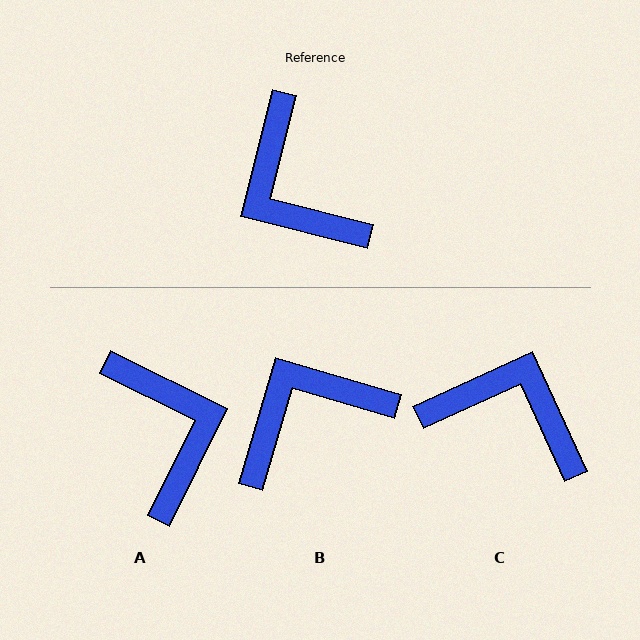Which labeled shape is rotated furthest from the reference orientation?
A, about 168 degrees away.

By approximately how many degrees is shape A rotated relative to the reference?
Approximately 168 degrees counter-clockwise.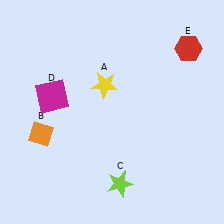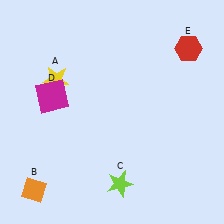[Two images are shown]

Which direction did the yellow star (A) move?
The yellow star (A) moved left.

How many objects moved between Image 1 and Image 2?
2 objects moved between the two images.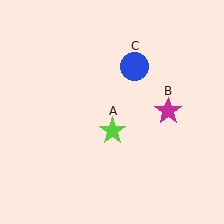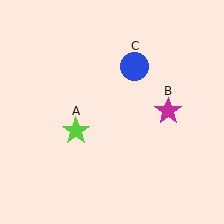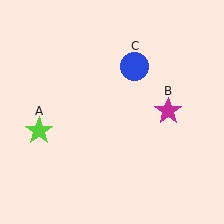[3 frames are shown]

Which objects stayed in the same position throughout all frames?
Magenta star (object B) and blue circle (object C) remained stationary.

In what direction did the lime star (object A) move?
The lime star (object A) moved left.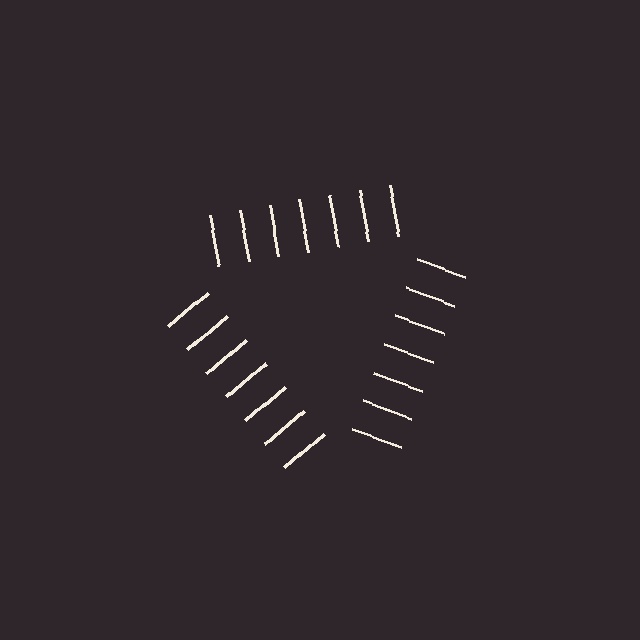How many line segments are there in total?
21 — 7 along each of the 3 edges.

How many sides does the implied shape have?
3 sides — the line-ends trace a triangle.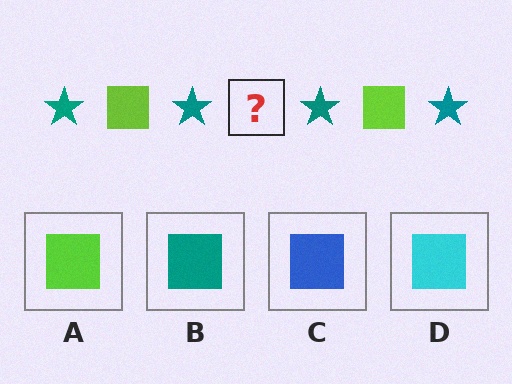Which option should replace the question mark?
Option A.